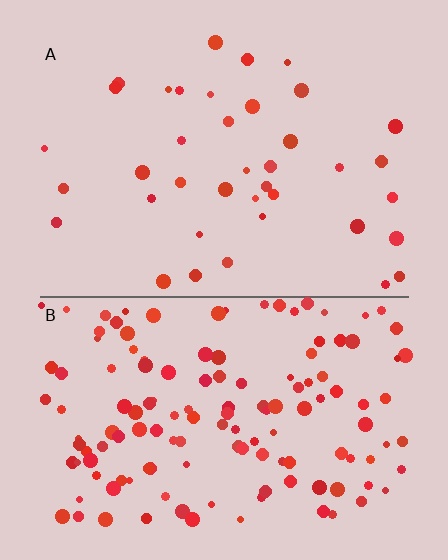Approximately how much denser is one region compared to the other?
Approximately 3.4× — region B over region A.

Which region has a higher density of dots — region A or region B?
B (the bottom).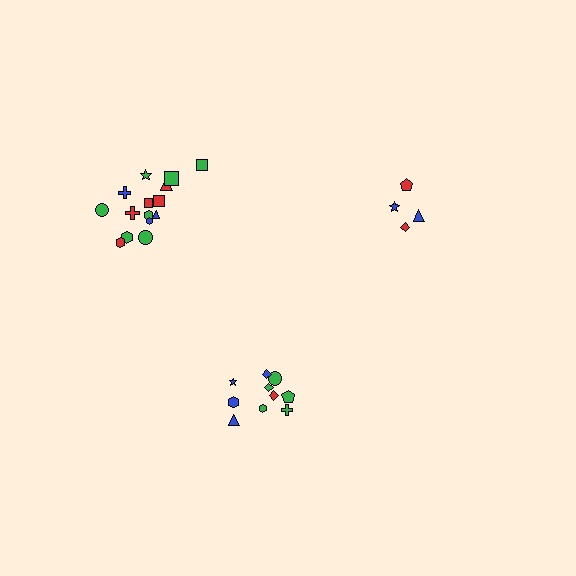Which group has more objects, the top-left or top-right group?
The top-left group.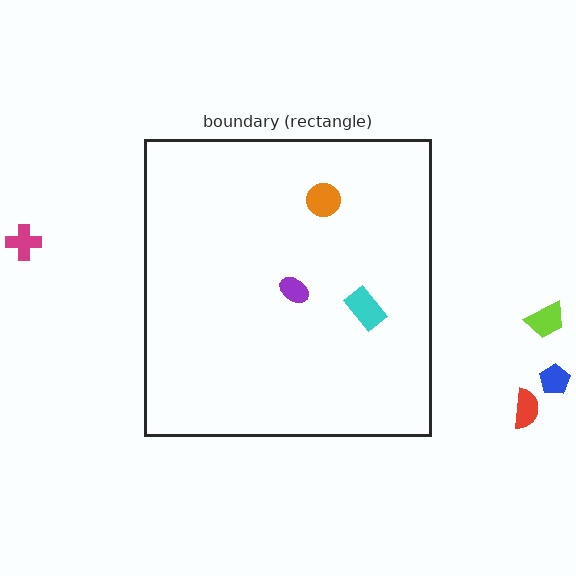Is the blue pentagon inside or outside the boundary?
Outside.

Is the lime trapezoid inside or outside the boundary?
Outside.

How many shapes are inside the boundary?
3 inside, 4 outside.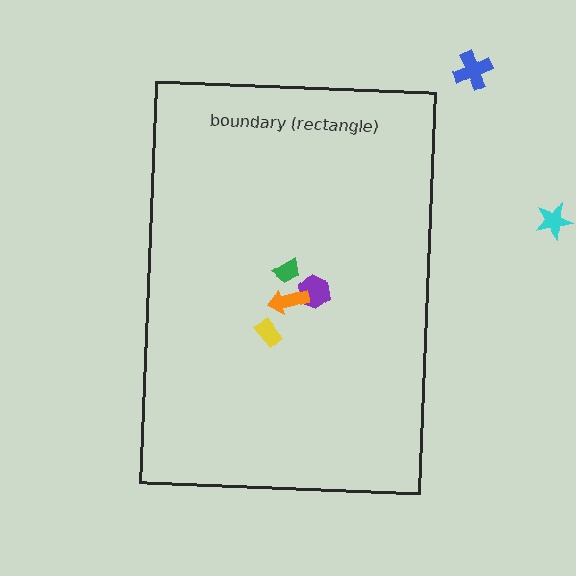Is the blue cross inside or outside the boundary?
Outside.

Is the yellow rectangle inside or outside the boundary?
Inside.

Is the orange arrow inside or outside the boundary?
Inside.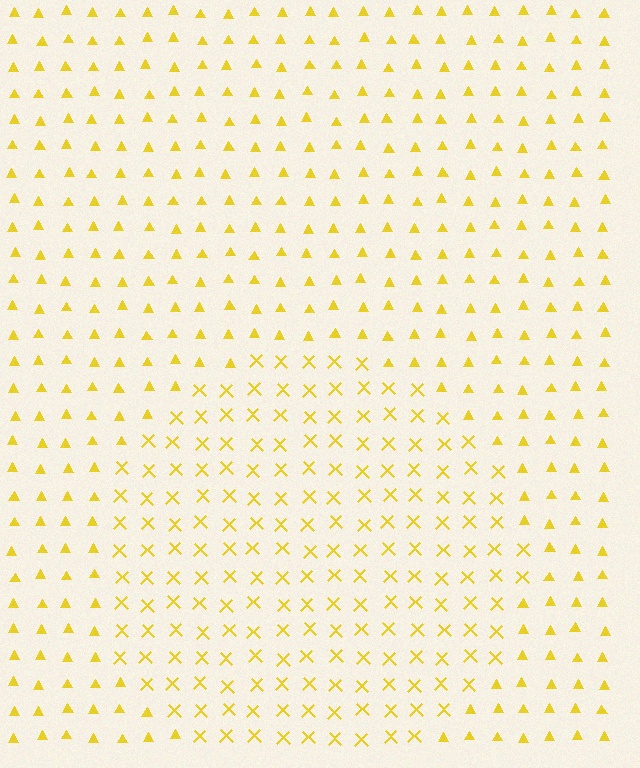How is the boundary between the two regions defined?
The boundary is defined by a change in element shape: X marks inside vs. triangles outside. All elements share the same color and spacing.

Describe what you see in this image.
The image is filled with small yellow elements arranged in a uniform grid. A circle-shaped region contains X marks, while the surrounding area contains triangles. The boundary is defined purely by the change in element shape.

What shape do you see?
I see a circle.